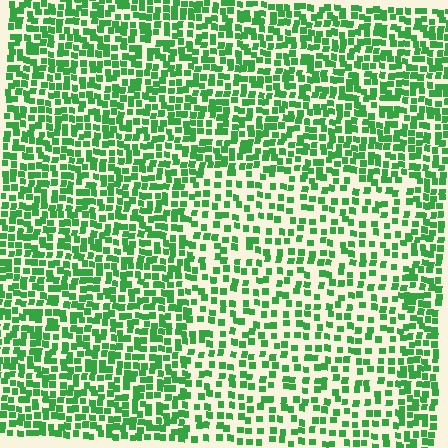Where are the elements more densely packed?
The elements are more densely packed outside the rectangle boundary.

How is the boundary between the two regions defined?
The boundary is defined by a change in element density (approximately 1.7x ratio). All elements are the same color, size, and shape.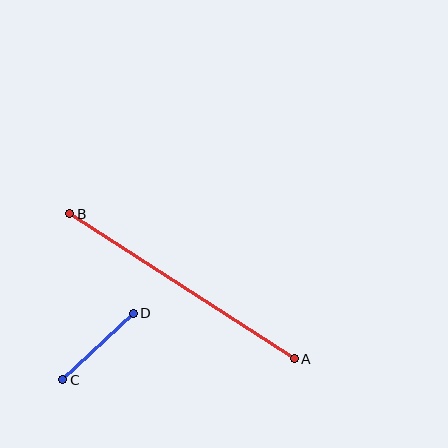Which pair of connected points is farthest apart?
Points A and B are farthest apart.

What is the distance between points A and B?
The distance is approximately 267 pixels.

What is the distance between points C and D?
The distance is approximately 97 pixels.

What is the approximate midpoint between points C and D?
The midpoint is at approximately (98, 347) pixels.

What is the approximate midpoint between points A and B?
The midpoint is at approximately (182, 286) pixels.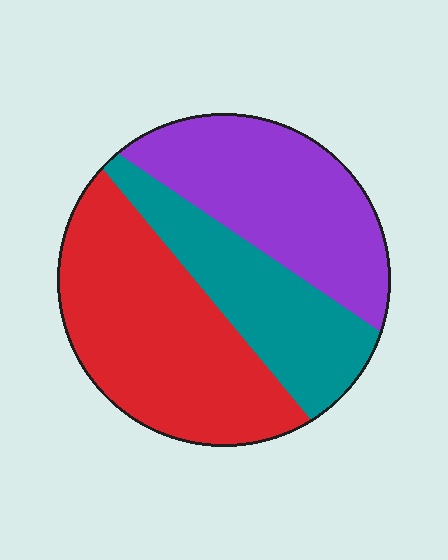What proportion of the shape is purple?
Purple takes up about one third (1/3) of the shape.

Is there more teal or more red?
Red.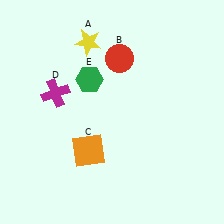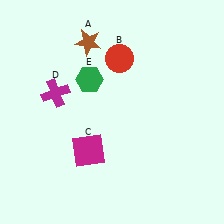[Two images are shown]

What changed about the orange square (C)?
In Image 1, C is orange. In Image 2, it changed to magenta.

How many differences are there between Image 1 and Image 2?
There are 2 differences between the two images.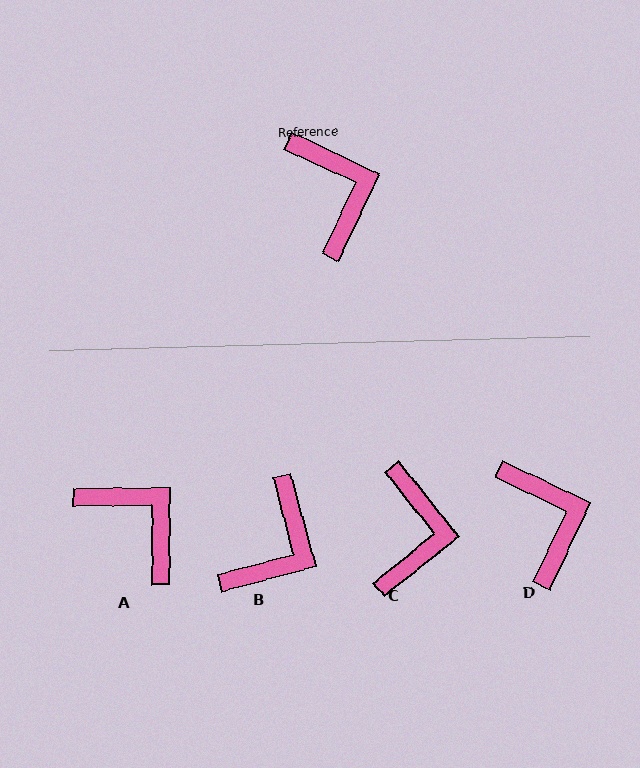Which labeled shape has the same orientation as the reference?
D.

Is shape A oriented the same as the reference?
No, it is off by about 25 degrees.